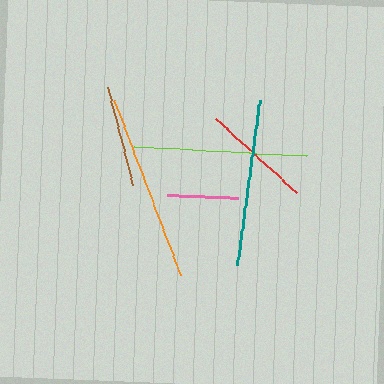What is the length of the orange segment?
The orange segment is approximately 187 pixels long.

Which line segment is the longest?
The orange line is the longest at approximately 187 pixels.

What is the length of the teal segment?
The teal segment is approximately 167 pixels long.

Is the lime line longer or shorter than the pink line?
The lime line is longer than the pink line.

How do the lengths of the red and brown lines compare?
The red and brown lines are approximately the same length.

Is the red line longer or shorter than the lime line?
The lime line is longer than the red line.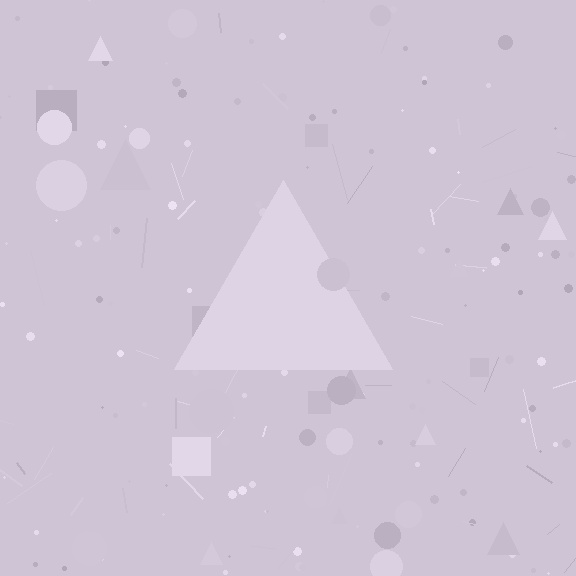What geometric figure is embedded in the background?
A triangle is embedded in the background.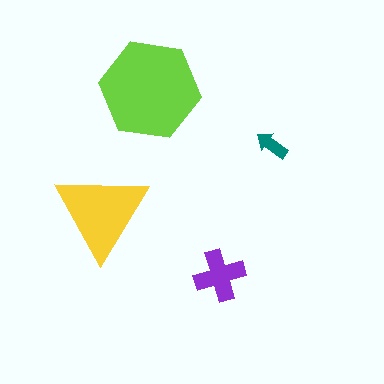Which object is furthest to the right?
The teal arrow is rightmost.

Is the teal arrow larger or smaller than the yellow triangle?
Smaller.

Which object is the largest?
The lime hexagon.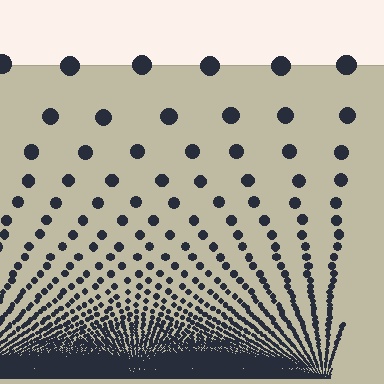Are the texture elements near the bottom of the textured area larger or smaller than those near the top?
Smaller. The gradient is inverted — elements near the bottom are smaller and denser.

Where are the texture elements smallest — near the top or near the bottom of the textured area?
Near the bottom.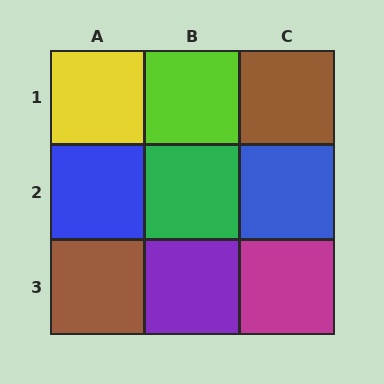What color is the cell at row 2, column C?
Blue.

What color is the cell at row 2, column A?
Blue.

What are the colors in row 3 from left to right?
Brown, purple, magenta.